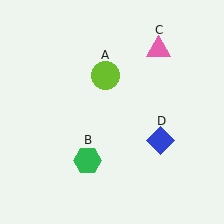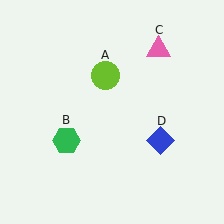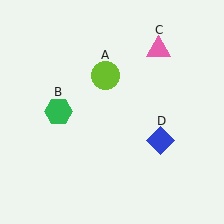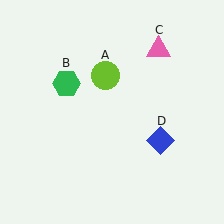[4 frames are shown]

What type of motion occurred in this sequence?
The green hexagon (object B) rotated clockwise around the center of the scene.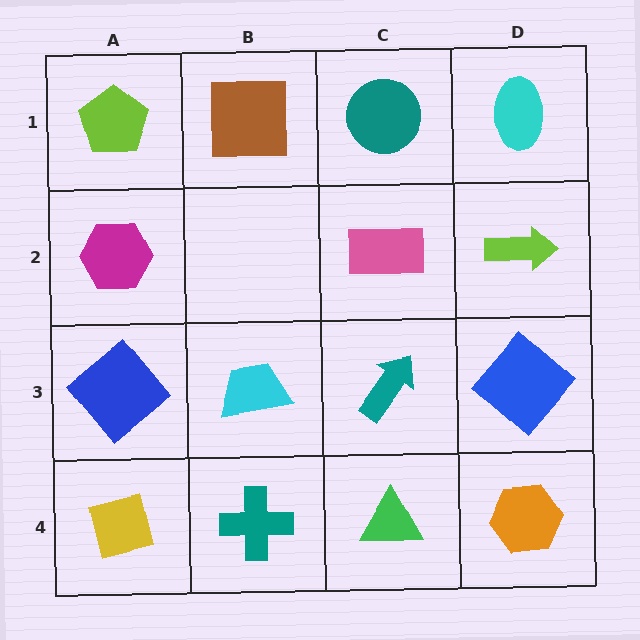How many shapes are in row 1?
4 shapes.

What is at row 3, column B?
A cyan trapezoid.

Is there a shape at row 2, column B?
No, that cell is empty.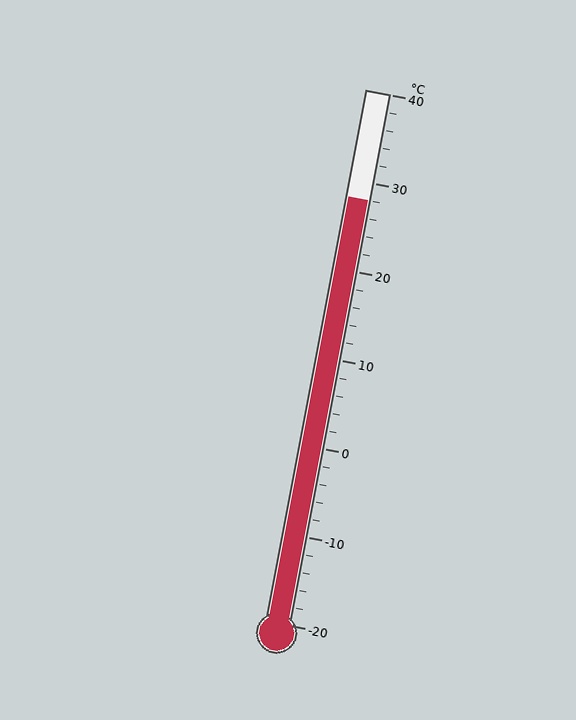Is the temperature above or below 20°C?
The temperature is above 20°C.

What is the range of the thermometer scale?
The thermometer scale ranges from -20°C to 40°C.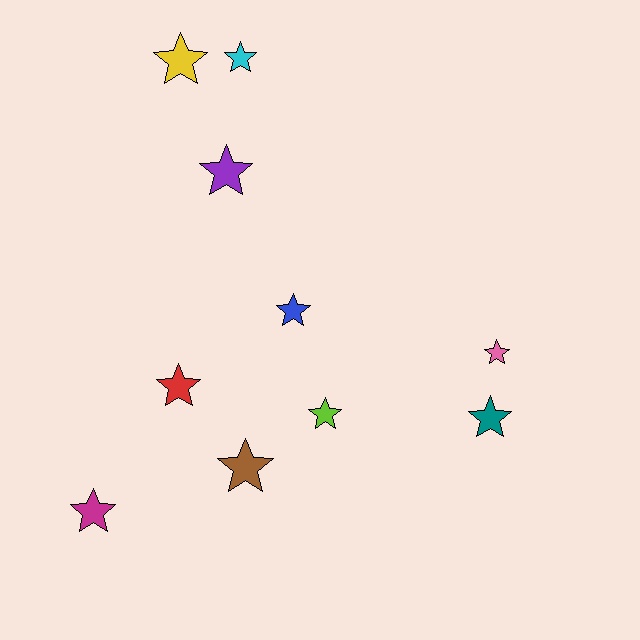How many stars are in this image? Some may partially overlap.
There are 10 stars.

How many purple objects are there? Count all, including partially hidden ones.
There is 1 purple object.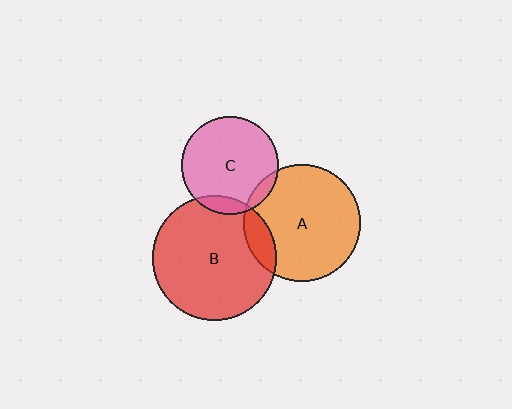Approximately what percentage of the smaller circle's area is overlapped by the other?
Approximately 10%.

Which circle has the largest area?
Circle B (red).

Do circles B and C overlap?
Yes.